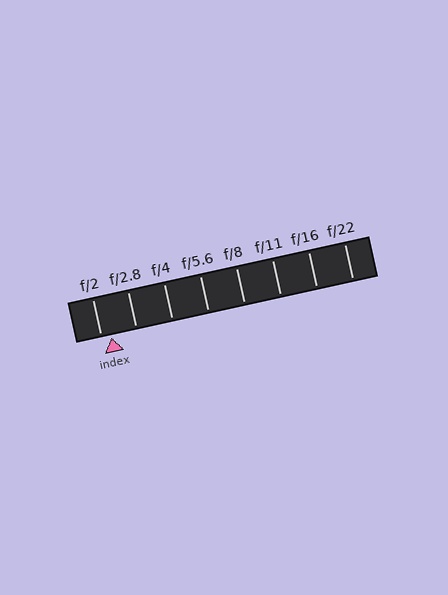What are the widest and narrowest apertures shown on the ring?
The widest aperture shown is f/2 and the narrowest is f/22.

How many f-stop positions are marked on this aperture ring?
There are 8 f-stop positions marked.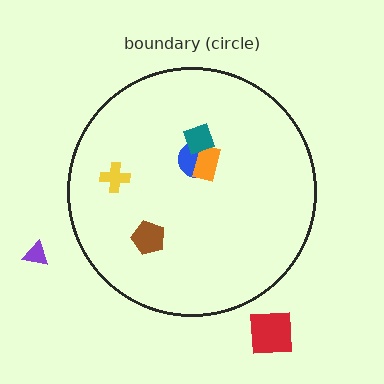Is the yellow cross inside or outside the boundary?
Inside.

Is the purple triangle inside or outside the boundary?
Outside.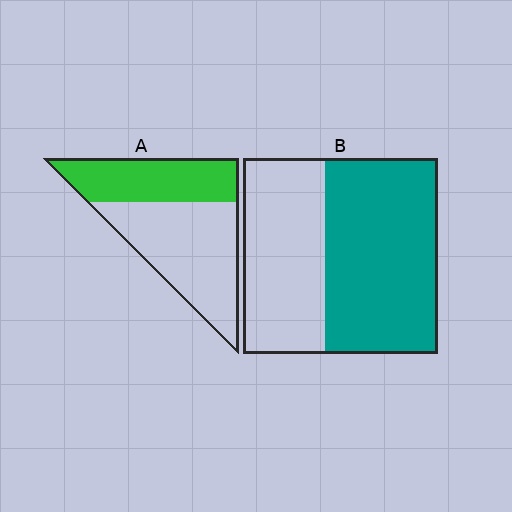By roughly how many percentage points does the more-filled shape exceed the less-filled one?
By roughly 20 percentage points (B over A).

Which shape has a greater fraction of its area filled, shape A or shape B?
Shape B.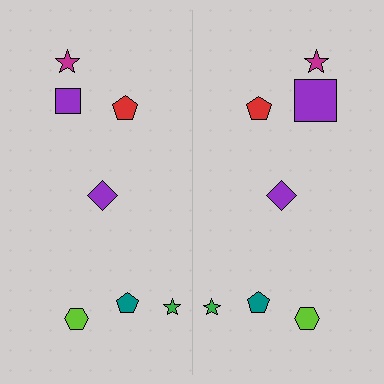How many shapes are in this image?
There are 14 shapes in this image.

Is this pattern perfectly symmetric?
No, the pattern is not perfectly symmetric. The purple square on the right side has a different size than its mirror counterpart.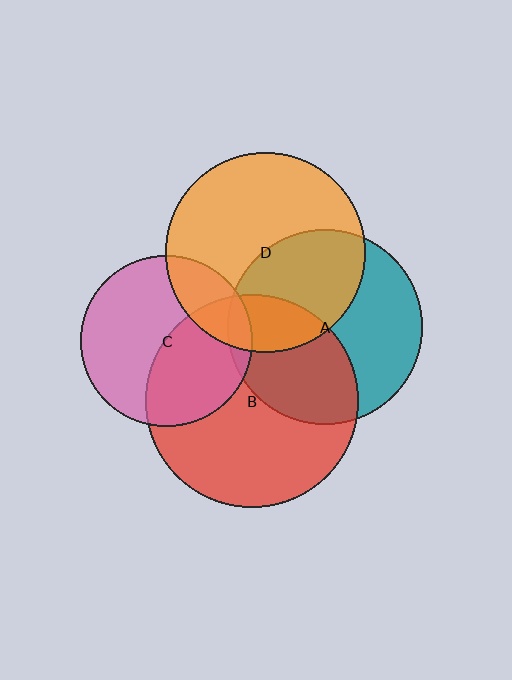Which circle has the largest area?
Circle B (red).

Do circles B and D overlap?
Yes.